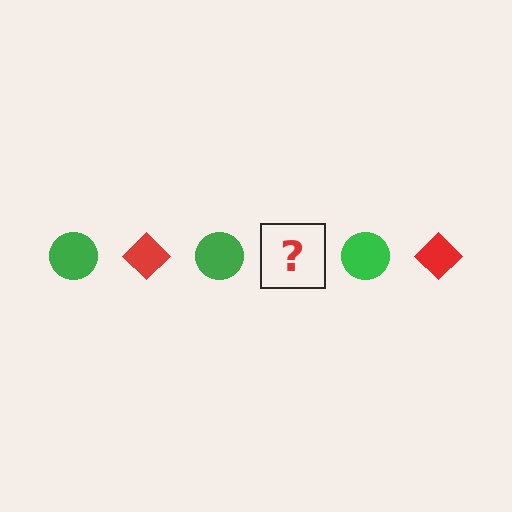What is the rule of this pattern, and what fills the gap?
The rule is that the pattern alternates between green circle and red diamond. The gap should be filled with a red diamond.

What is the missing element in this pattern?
The missing element is a red diamond.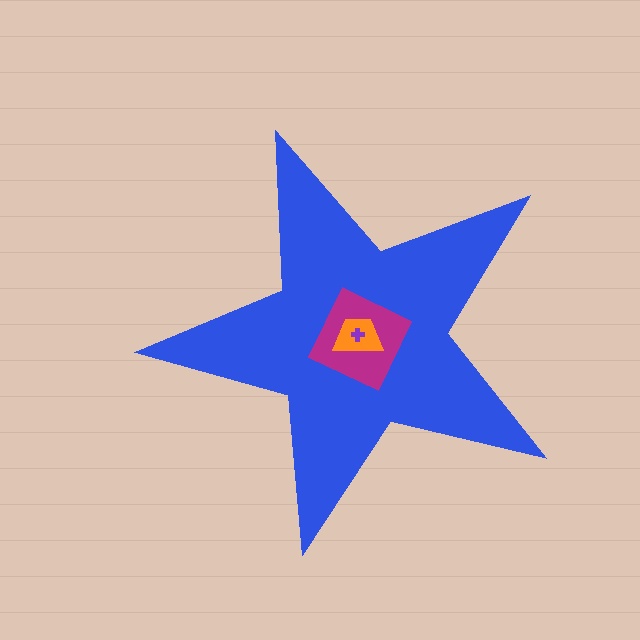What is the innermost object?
The purple cross.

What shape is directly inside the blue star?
The magenta diamond.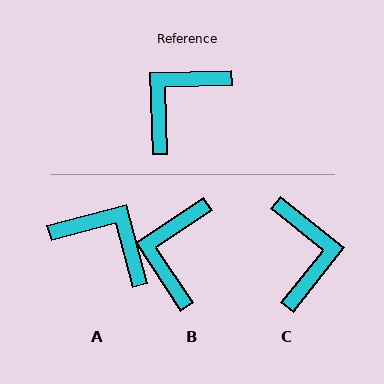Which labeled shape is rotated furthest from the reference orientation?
C, about 130 degrees away.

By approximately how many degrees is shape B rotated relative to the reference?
Approximately 31 degrees counter-clockwise.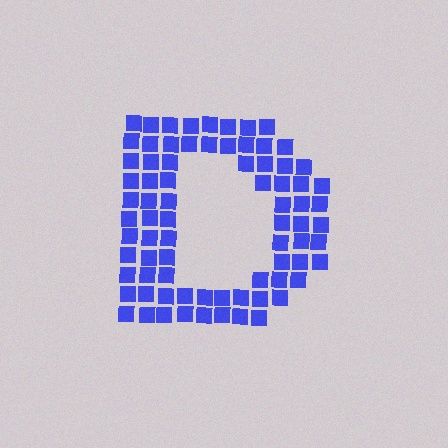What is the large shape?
The large shape is the letter D.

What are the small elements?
The small elements are squares.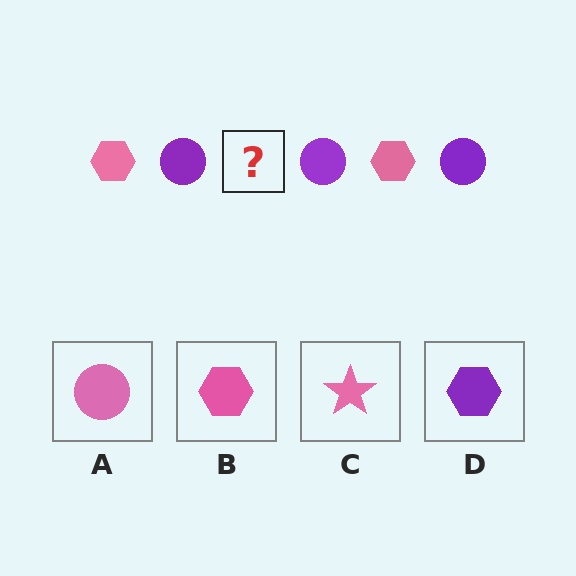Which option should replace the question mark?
Option B.